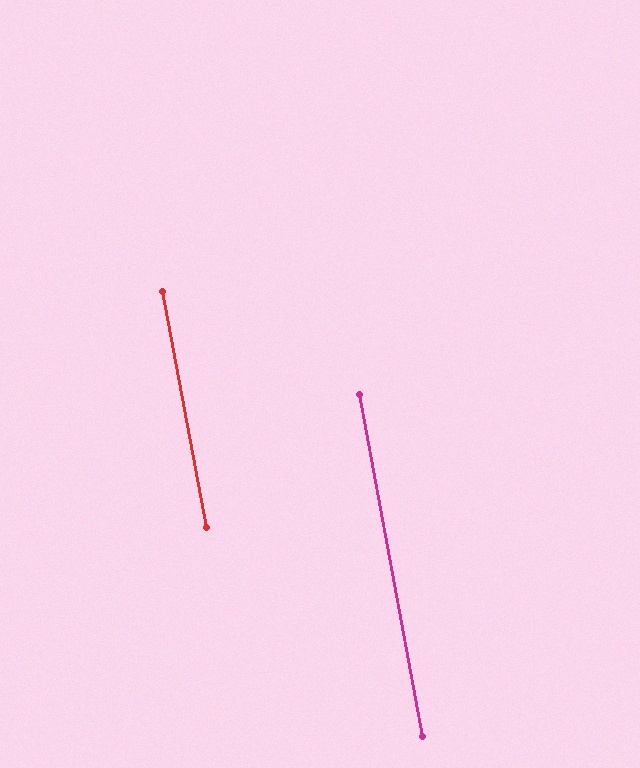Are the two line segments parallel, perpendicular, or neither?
Parallel — their directions differ by only 0.2°.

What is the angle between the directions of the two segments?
Approximately 0 degrees.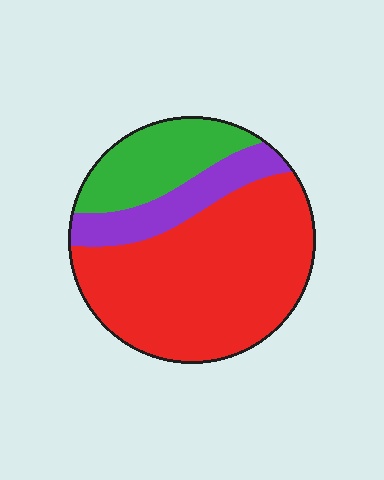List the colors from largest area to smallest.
From largest to smallest: red, green, purple.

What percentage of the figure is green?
Green covers roughly 20% of the figure.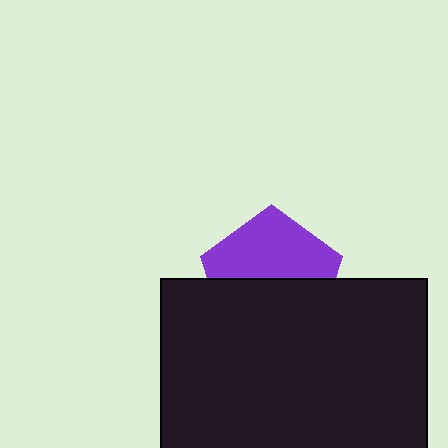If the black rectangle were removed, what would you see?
You would see the complete purple pentagon.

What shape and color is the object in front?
The object in front is a black rectangle.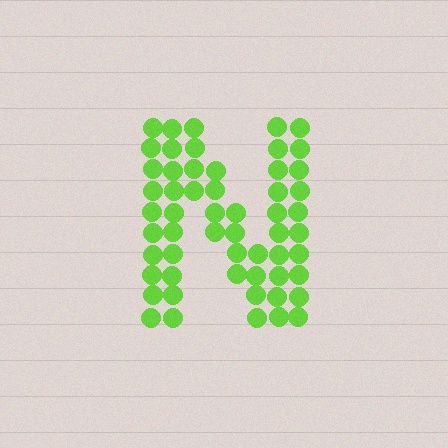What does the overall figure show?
The overall figure shows the letter N.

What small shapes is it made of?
It is made of small circles.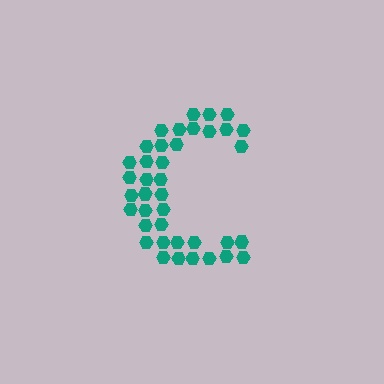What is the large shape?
The large shape is the letter C.